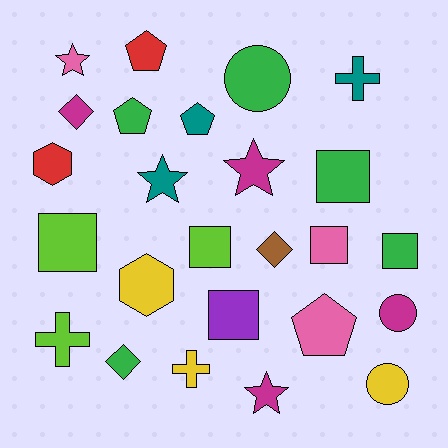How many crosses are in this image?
There are 3 crosses.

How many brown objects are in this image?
There is 1 brown object.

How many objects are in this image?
There are 25 objects.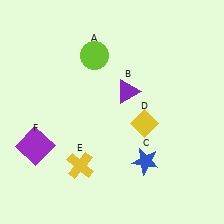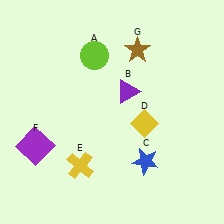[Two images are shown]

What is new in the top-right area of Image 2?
A brown star (G) was added in the top-right area of Image 2.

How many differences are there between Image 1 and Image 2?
There is 1 difference between the two images.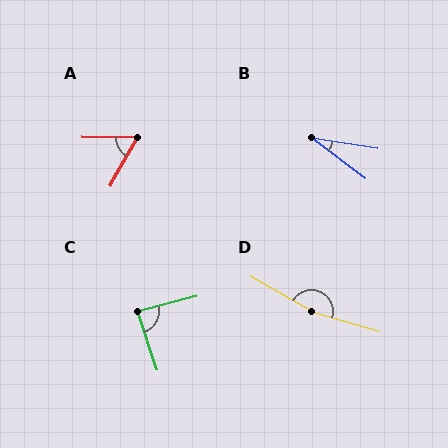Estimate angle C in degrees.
Approximately 86 degrees.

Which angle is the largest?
D, at approximately 167 degrees.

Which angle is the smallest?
B, at approximately 27 degrees.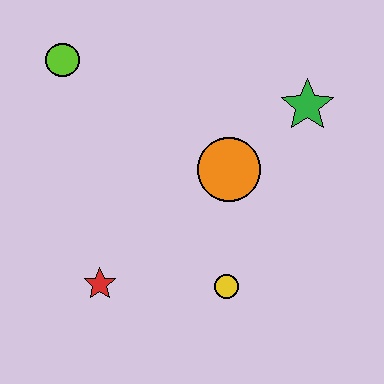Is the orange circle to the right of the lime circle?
Yes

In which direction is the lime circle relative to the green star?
The lime circle is to the left of the green star.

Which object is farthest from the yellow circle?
The lime circle is farthest from the yellow circle.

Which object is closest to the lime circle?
The orange circle is closest to the lime circle.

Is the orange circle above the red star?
Yes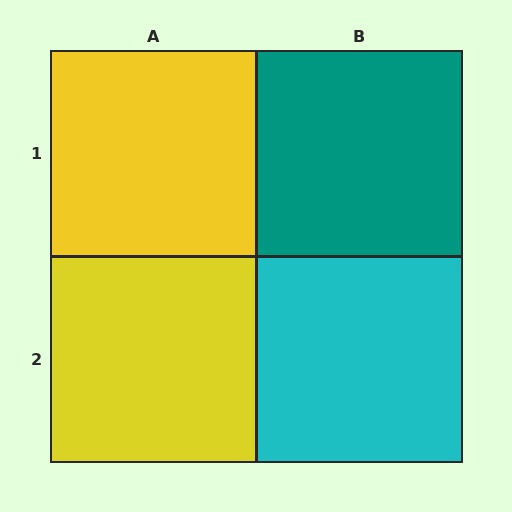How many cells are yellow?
2 cells are yellow.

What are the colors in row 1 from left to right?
Yellow, teal.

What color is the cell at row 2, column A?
Yellow.